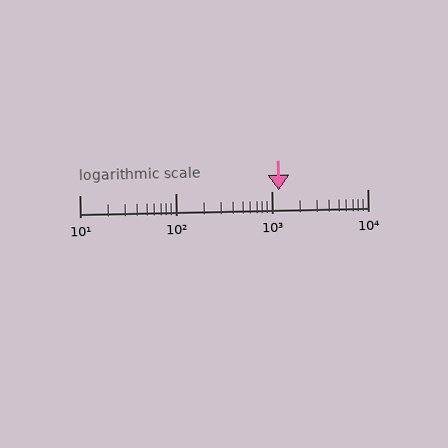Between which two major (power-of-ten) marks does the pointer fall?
The pointer is between 1000 and 10000.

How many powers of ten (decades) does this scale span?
The scale spans 3 decades, from 10 to 10000.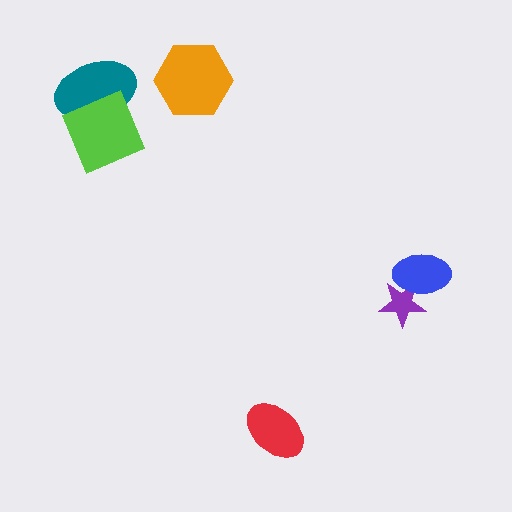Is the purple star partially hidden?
Yes, it is partially covered by another shape.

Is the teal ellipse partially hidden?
Yes, it is partially covered by another shape.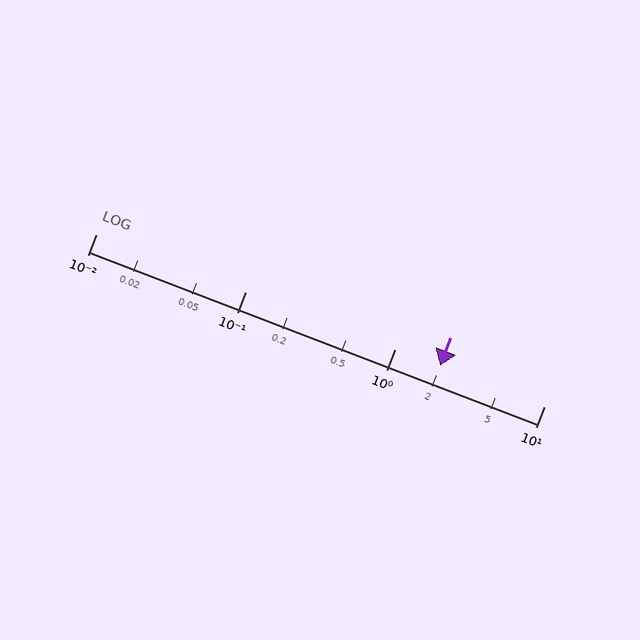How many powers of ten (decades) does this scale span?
The scale spans 3 decades, from 0.01 to 10.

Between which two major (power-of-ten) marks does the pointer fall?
The pointer is between 1 and 10.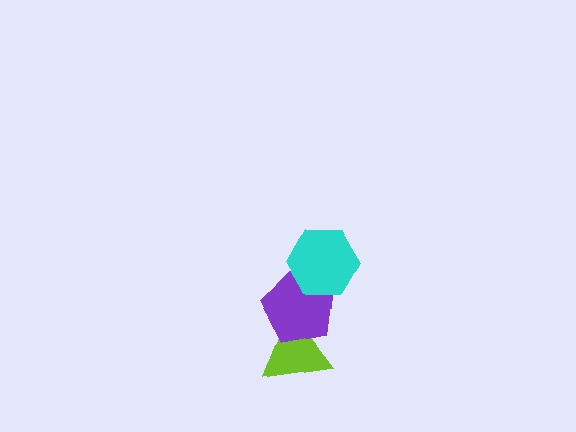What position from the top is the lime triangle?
The lime triangle is 3rd from the top.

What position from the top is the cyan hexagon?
The cyan hexagon is 1st from the top.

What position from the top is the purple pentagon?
The purple pentagon is 2nd from the top.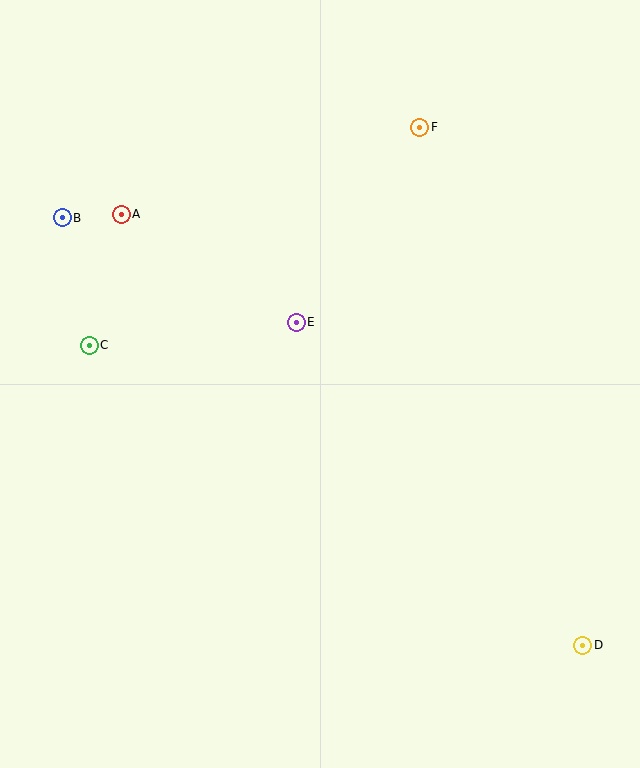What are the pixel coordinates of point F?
Point F is at (420, 127).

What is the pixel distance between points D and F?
The distance between D and F is 543 pixels.